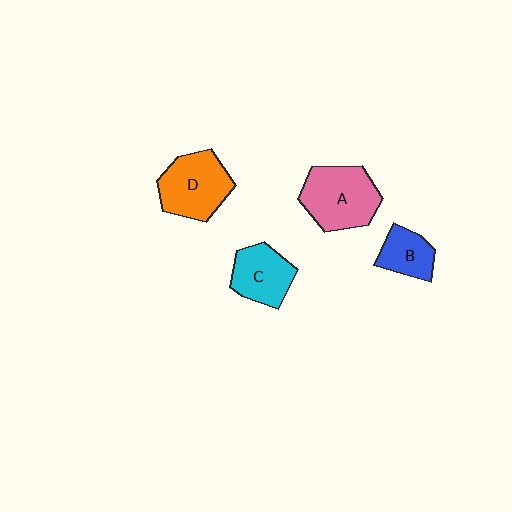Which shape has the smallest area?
Shape B (blue).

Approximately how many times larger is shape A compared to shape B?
Approximately 1.9 times.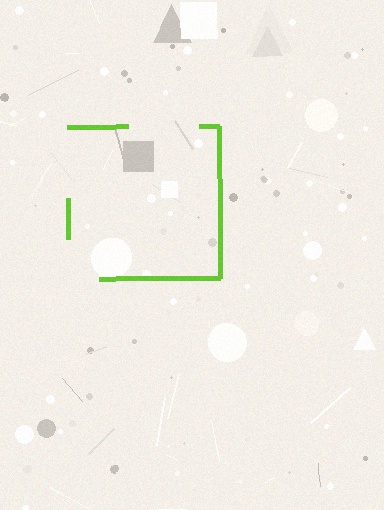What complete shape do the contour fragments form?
The contour fragments form a square.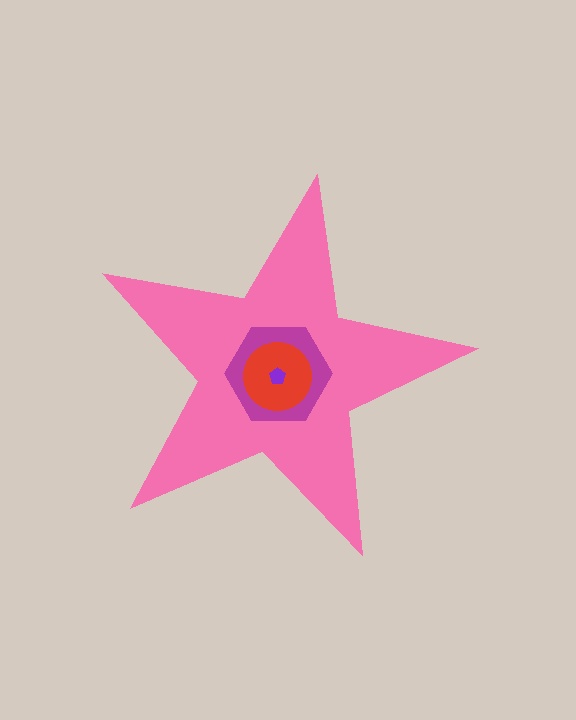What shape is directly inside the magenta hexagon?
The red circle.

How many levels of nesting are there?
4.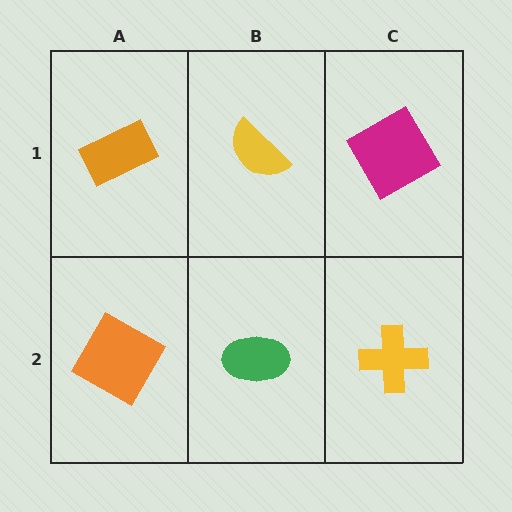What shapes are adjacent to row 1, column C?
A yellow cross (row 2, column C), a yellow semicircle (row 1, column B).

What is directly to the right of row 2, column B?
A yellow cross.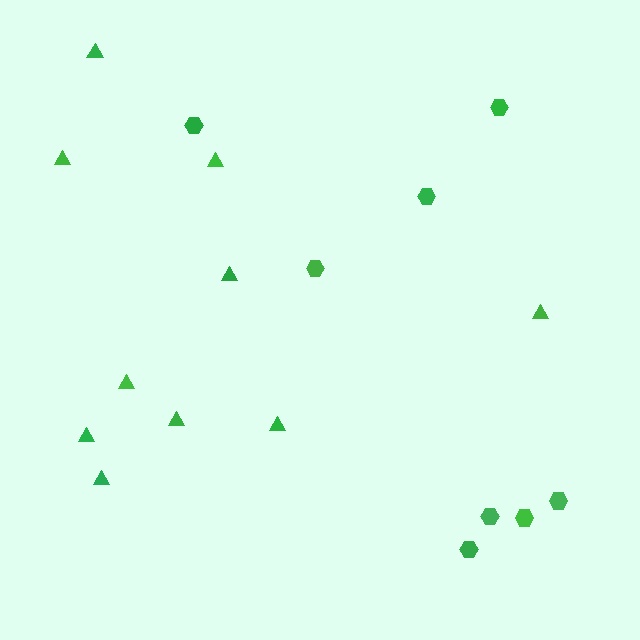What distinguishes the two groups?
There are 2 groups: one group of hexagons (8) and one group of triangles (10).